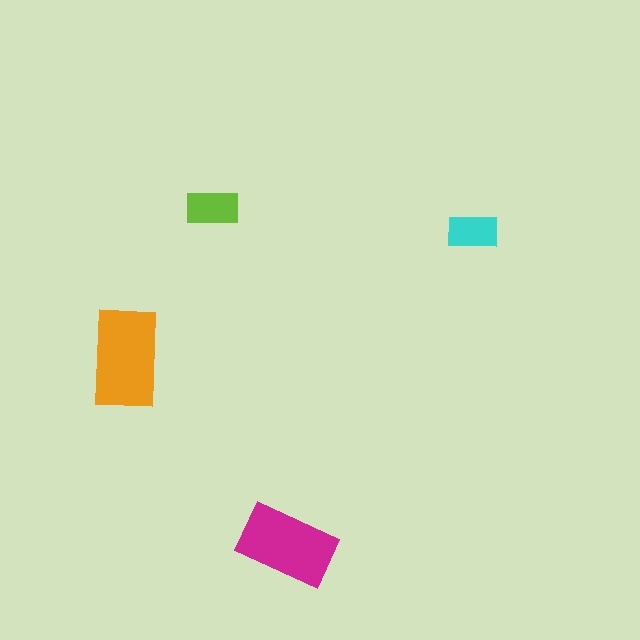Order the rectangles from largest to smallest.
the orange one, the magenta one, the lime one, the cyan one.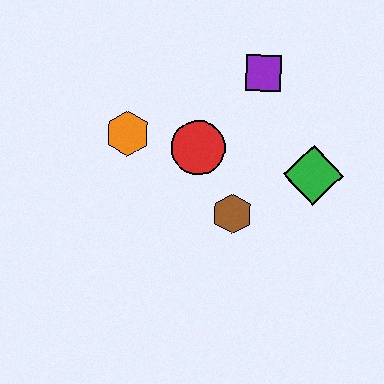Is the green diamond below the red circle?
Yes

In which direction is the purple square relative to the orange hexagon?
The purple square is to the right of the orange hexagon.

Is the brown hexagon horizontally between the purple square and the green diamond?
No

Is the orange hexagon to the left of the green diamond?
Yes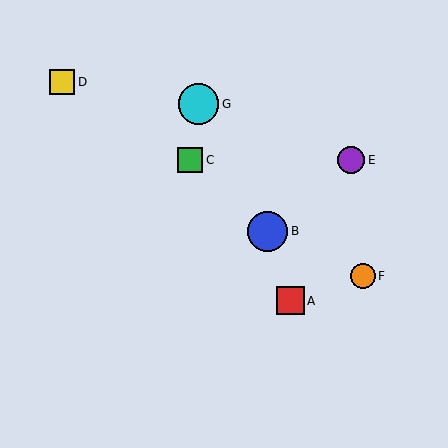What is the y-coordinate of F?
Object F is at y≈276.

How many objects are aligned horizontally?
2 objects (C, E) are aligned horizontally.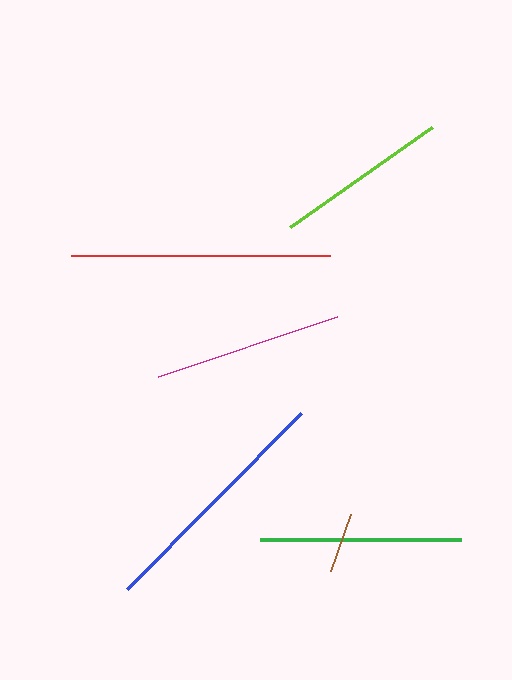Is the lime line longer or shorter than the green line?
The green line is longer than the lime line.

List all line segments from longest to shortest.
From longest to shortest: red, blue, green, magenta, lime, brown.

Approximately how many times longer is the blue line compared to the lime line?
The blue line is approximately 1.4 times the length of the lime line.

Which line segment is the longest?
The red line is the longest at approximately 259 pixels.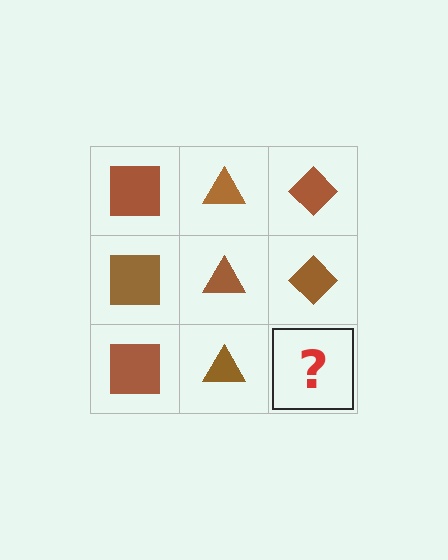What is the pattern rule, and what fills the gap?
The rule is that each column has a consistent shape. The gap should be filled with a brown diamond.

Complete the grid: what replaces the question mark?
The question mark should be replaced with a brown diamond.